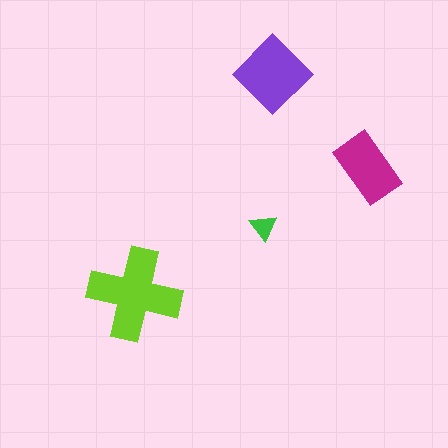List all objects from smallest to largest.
The green triangle, the magenta rectangle, the purple diamond, the lime cross.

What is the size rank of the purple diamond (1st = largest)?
2nd.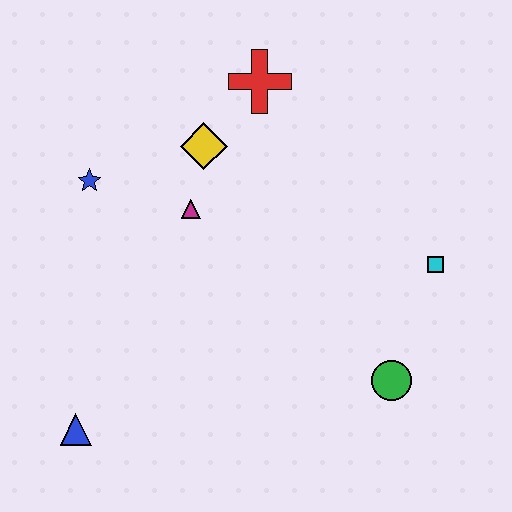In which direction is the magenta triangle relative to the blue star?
The magenta triangle is to the right of the blue star.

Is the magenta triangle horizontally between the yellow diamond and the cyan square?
No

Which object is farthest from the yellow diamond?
The blue triangle is farthest from the yellow diamond.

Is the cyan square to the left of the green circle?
No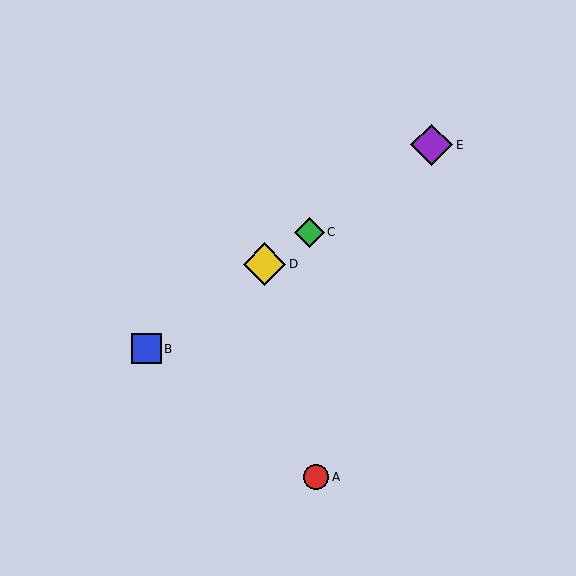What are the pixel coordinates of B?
Object B is at (146, 349).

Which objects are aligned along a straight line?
Objects B, C, D, E are aligned along a straight line.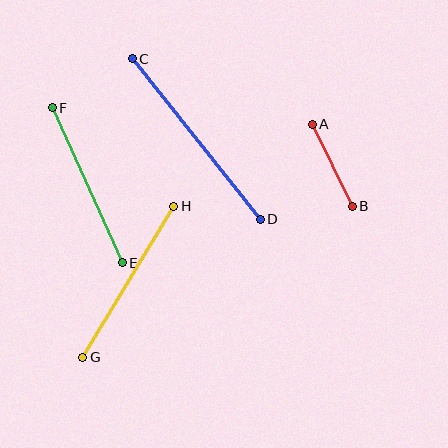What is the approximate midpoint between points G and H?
The midpoint is at approximately (128, 282) pixels.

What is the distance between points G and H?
The distance is approximately 177 pixels.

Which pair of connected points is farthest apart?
Points C and D are farthest apart.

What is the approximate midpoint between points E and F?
The midpoint is at approximately (87, 185) pixels.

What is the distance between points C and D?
The distance is approximately 205 pixels.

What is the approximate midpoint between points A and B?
The midpoint is at approximately (332, 165) pixels.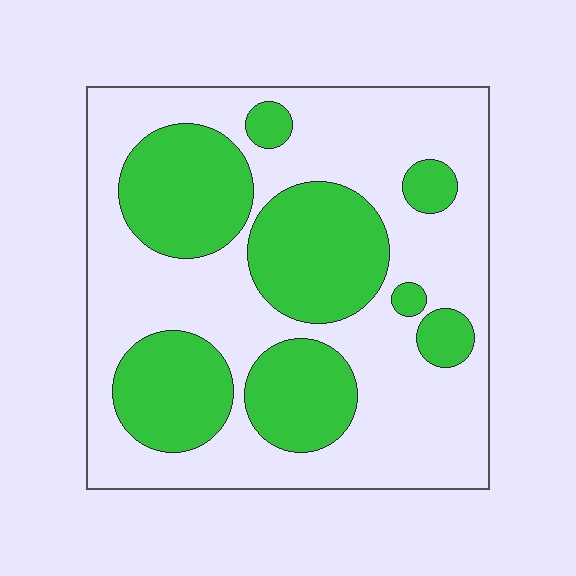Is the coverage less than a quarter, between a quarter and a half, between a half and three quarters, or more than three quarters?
Between a quarter and a half.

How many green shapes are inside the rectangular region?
8.